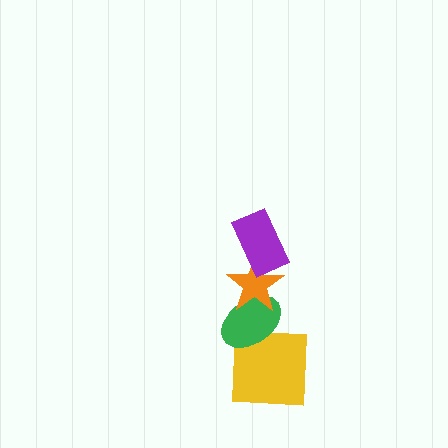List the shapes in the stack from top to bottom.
From top to bottom: the purple rectangle, the orange star, the green ellipse, the yellow square.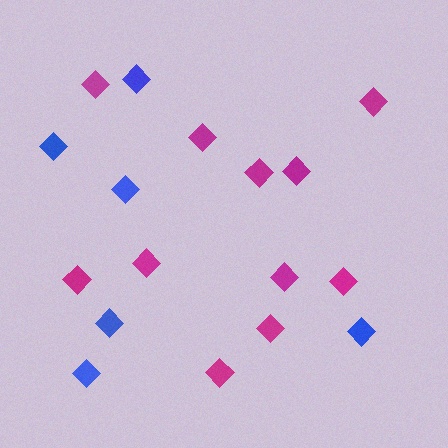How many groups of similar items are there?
There are 2 groups: one group of blue diamonds (6) and one group of magenta diamonds (11).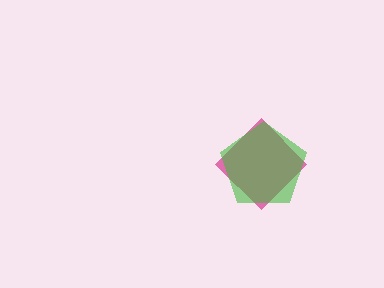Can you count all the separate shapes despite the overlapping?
Yes, there are 2 separate shapes.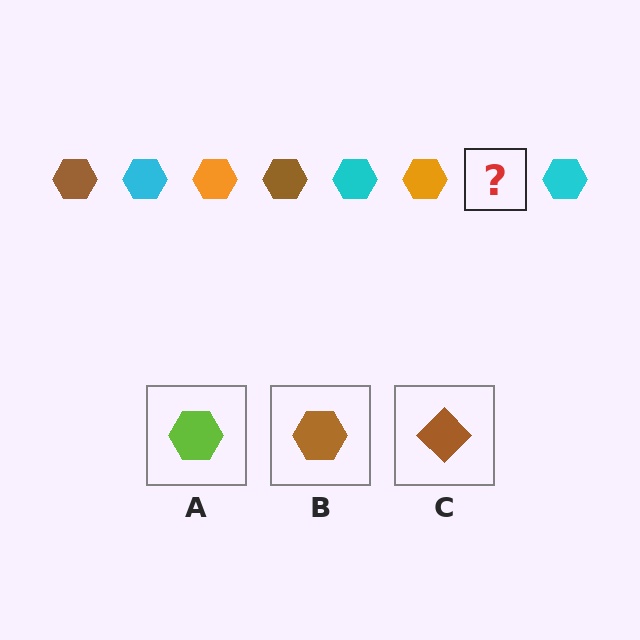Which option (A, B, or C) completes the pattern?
B.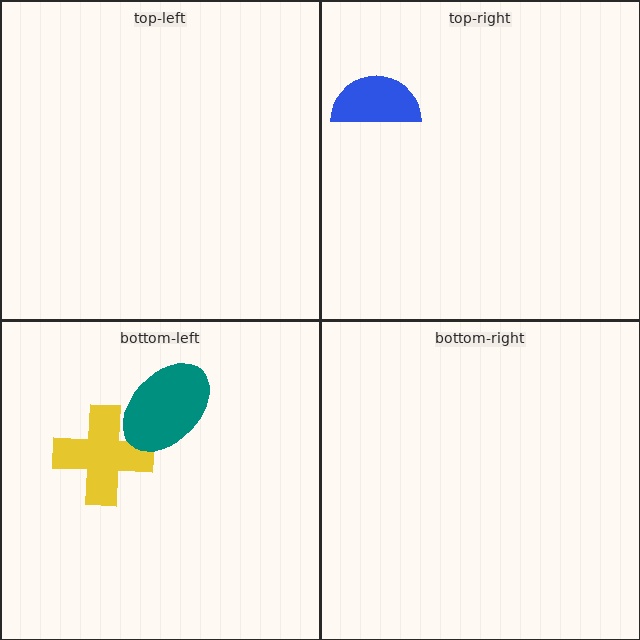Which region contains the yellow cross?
The bottom-left region.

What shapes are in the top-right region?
The blue semicircle.